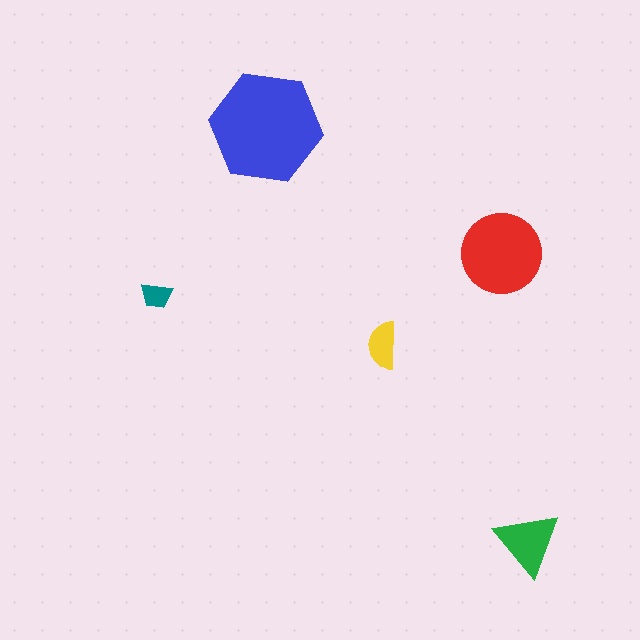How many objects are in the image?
There are 5 objects in the image.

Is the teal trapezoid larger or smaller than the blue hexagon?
Smaller.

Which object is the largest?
The blue hexagon.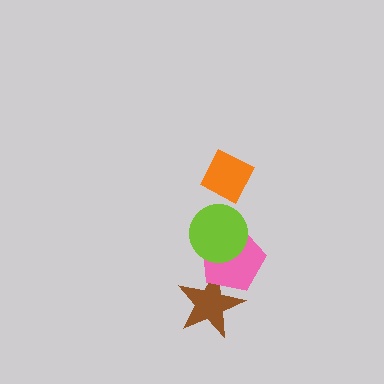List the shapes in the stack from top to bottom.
From top to bottom: the orange diamond, the lime circle, the pink pentagon, the brown star.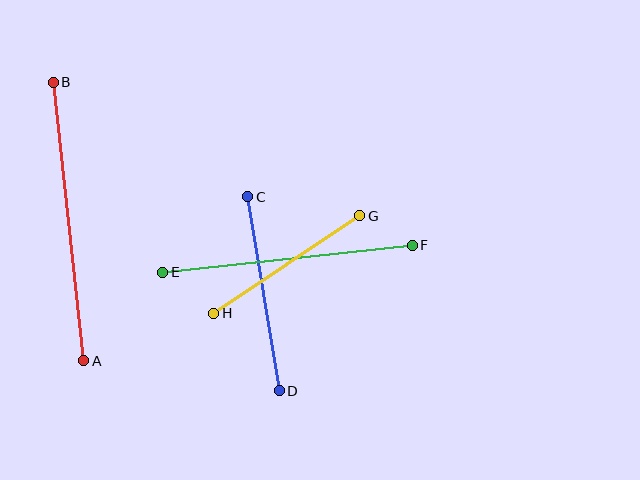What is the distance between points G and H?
The distance is approximately 175 pixels.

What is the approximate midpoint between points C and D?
The midpoint is at approximately (264, 294) pixels.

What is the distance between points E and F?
The distance is approximately 251 pixels.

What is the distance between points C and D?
The distance is approximately 197 pixels.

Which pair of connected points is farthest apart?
Points A and B are farthest apart.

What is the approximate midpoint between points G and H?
The midpoint is at approximately (287, 265) pixels.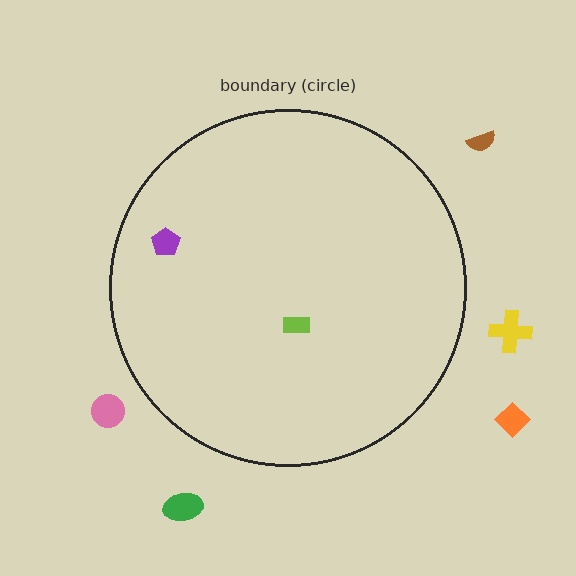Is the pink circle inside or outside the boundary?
Outside.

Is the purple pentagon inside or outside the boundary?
Inside.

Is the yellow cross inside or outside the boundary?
Outside.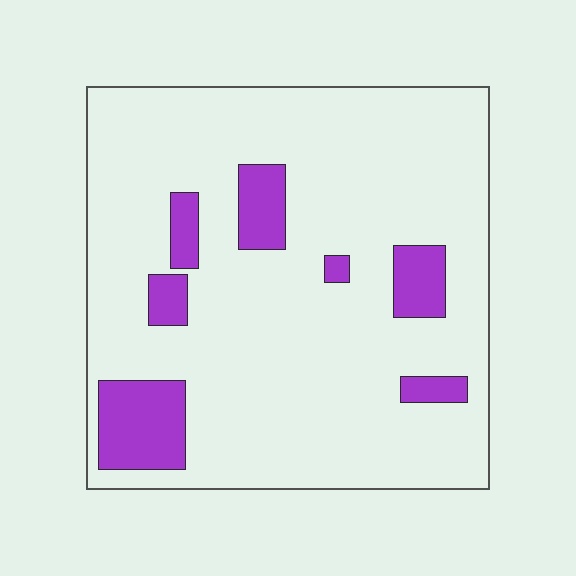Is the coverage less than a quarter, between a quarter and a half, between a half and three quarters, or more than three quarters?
Less than a quarter.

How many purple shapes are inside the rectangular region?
7.